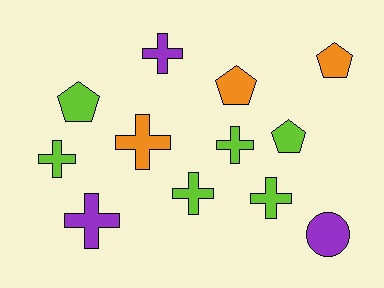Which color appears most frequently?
Lime, with 6 objects.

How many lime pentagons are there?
There are 2 lime pentagons.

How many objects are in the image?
There are 12 objects.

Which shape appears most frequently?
Cross, with 7 objects.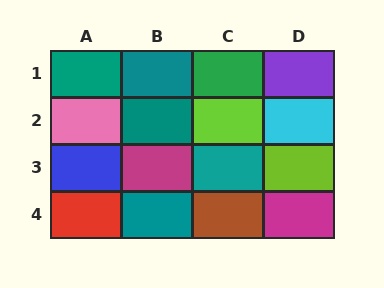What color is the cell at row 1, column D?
Purple.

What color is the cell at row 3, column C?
Teal.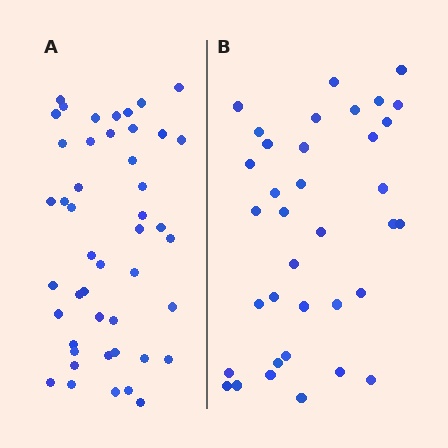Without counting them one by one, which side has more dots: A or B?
Region A (the left region) has more dots.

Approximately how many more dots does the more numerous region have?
Region A has roughly 10 or so more dots than region B.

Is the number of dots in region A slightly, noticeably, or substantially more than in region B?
Region A has noticeably more, but not dramatically so. The ratio is roughly 1.3 to 1.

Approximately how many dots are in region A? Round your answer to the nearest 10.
About 50 dots. (The exact count is 46, which rounds to 50.)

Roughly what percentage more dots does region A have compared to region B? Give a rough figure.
About 30% more.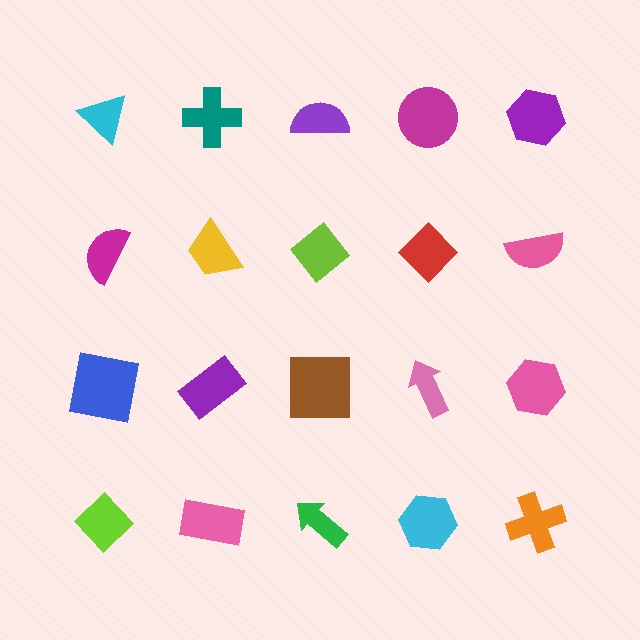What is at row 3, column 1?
A blue square.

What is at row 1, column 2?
A teal cross.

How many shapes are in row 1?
5 shapes.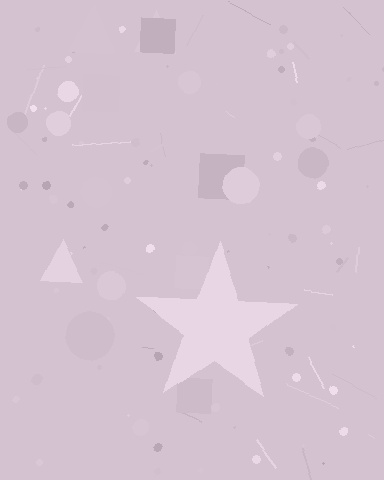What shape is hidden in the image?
A star is hidden in the image.